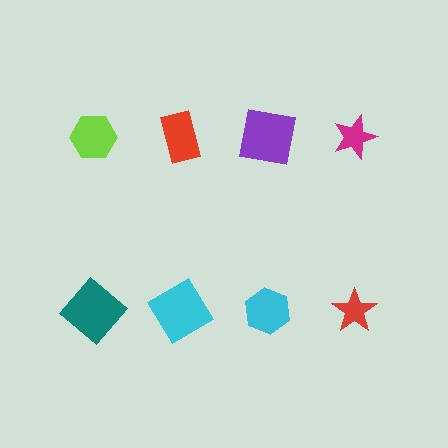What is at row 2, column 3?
A cyan hexagon.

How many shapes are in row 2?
4 shapes.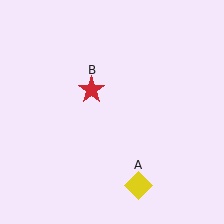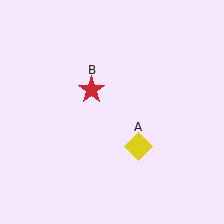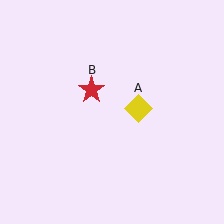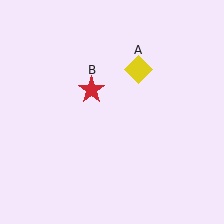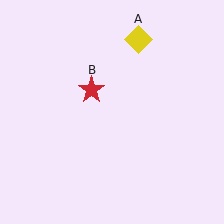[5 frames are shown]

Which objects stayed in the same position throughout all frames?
Red star (object B) remained stationary.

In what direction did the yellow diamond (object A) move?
The yellow diamond (object A) moved up.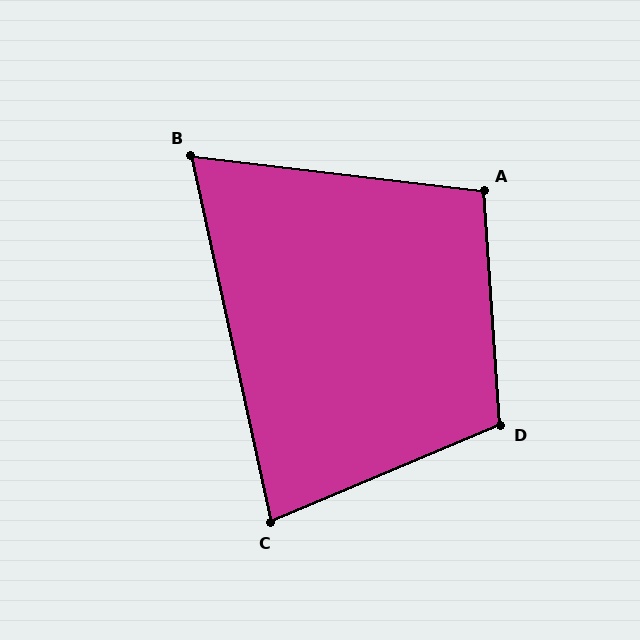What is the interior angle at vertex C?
Approximately 79 degrees (acute).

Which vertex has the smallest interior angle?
B, at approximately 71 degrees.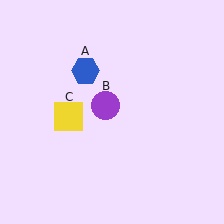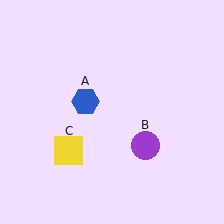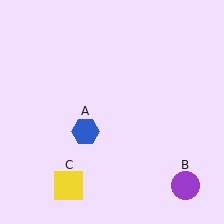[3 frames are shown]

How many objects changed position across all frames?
3 objects changed position: blue hexagon (object A), purple circle (object B), yellow square (object C).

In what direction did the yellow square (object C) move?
The yellow square (object C) moved down.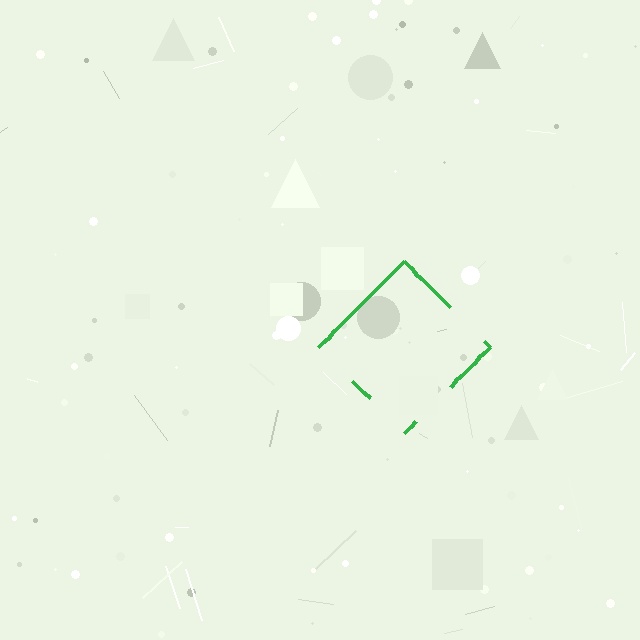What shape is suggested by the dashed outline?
The dashed outline suggests a diamond.